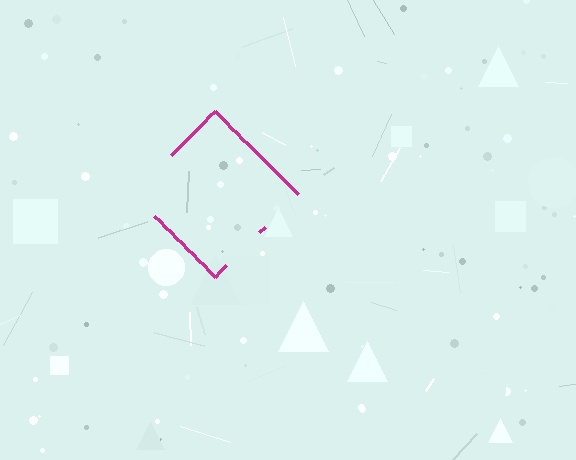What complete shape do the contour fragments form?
The contour fragments form a diamond.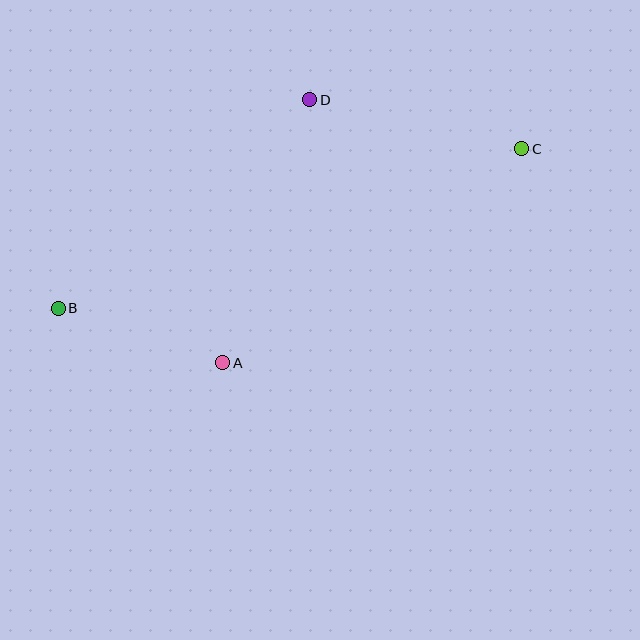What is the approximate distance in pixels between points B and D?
The distance between B and D is approximately 327 pixels.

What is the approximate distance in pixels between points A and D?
The distance between A and D is approximately 277 pixels.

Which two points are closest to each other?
Points A and B are closest to each other.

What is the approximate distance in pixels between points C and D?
The distance between C and D is approximately 218 pixels.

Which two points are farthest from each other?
Points B and C are farthest from each other.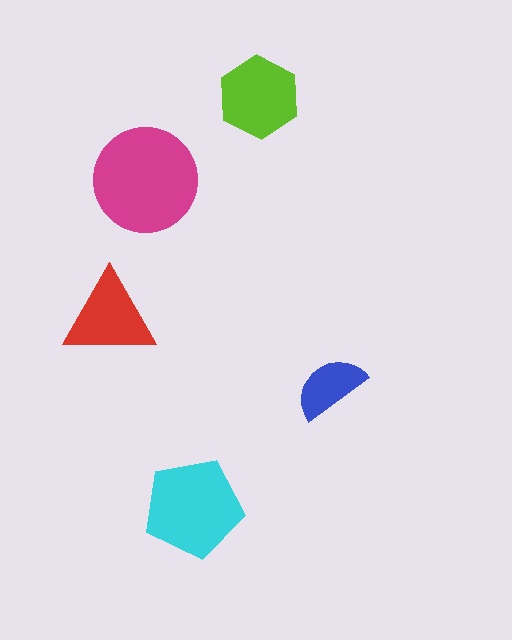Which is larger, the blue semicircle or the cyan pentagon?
The cyan pentagon.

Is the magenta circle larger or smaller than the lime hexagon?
Larger.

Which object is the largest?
The magenta circle.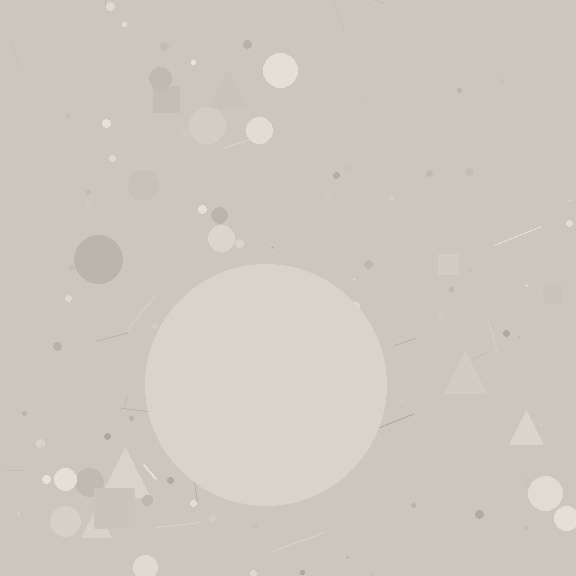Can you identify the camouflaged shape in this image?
The camouflaged shape is a circle.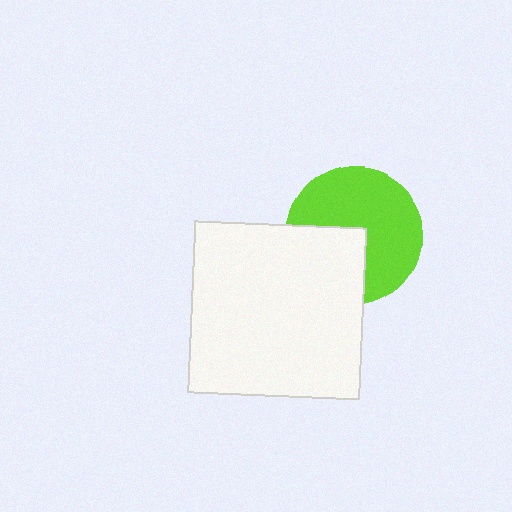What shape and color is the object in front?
The object in front is a white square.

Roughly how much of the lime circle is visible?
Most of it is visible (roughly 65%).